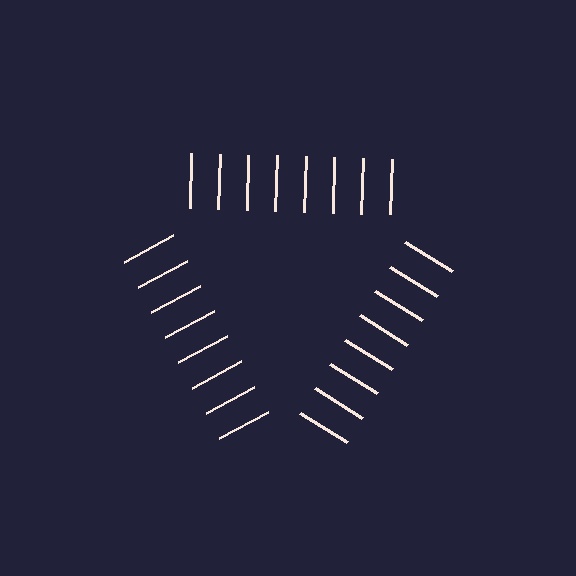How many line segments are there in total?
24 — 8 along each of the 3 edges.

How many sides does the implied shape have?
3 sides — the line-ends trace a triangle.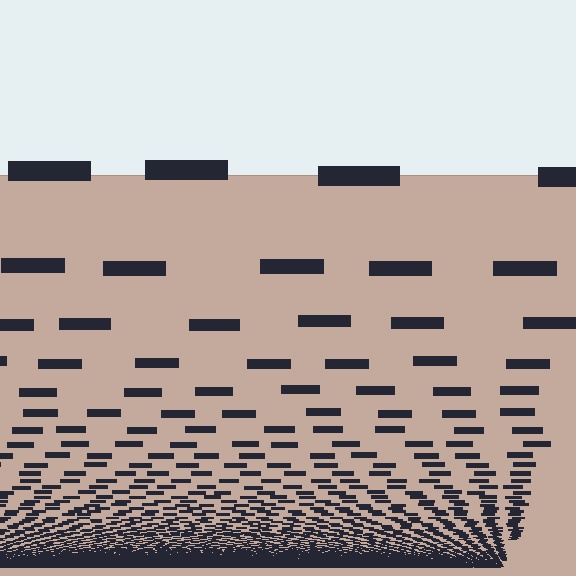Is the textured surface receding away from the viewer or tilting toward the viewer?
The surface appears to tilt toward the viewer. Texture elements get larger and sparser toward the top.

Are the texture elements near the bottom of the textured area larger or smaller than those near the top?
Smaller. The gradient is inverted — elements near the bottom are smaller and denser.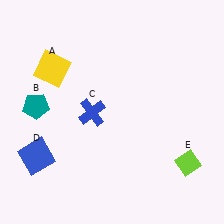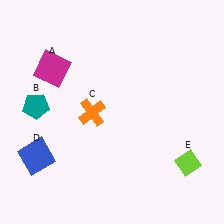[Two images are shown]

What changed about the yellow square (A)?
In Image 1, A is yellow. In Image 2, it changed to magenta.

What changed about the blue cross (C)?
In Image 1, C is blue. In Image 2, it changed to orange.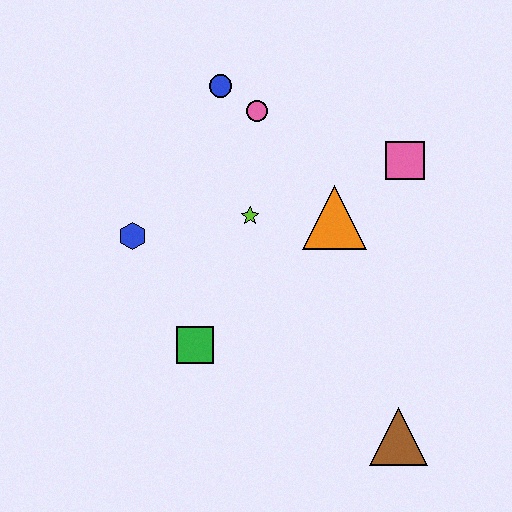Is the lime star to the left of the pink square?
Yes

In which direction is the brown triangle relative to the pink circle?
The brown triangle is below the pink circle.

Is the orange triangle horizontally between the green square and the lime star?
No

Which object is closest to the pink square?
The orange triangle is closest to the pink square.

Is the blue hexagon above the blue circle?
No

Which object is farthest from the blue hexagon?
The brown triangle is farthest from the blue hexagon.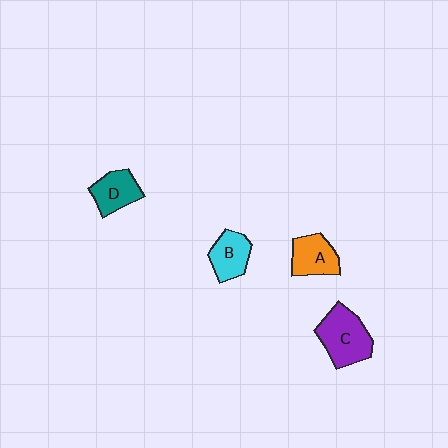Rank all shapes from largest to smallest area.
From largest to smallest: C (purple), A (orange), D (teal), B (cyan).